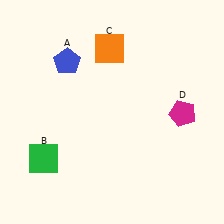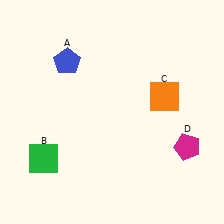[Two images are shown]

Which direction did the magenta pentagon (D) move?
The magenta pentagon (D) moved down.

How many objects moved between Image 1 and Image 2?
2 objects moved between the two images.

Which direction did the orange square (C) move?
The orange square (C) moved right.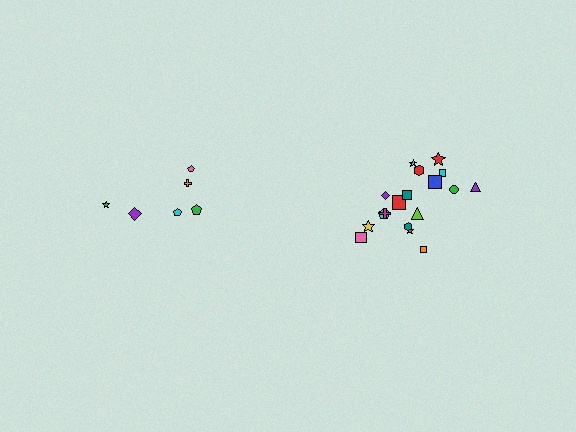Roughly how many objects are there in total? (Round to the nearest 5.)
Roughly 25 objects in total.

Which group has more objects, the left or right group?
The right group.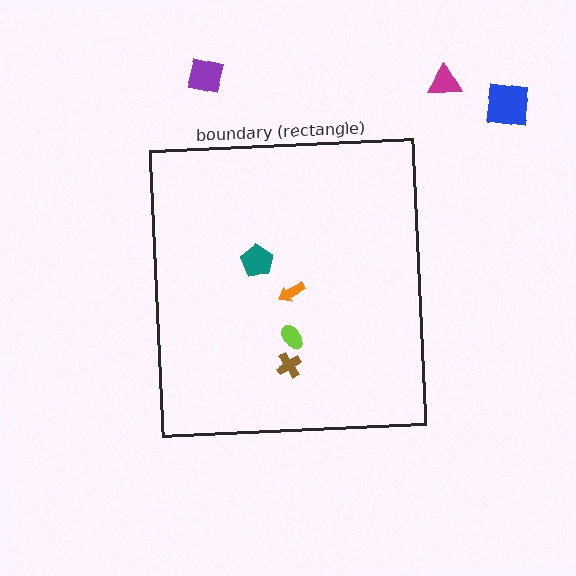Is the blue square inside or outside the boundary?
Outside.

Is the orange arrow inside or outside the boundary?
Inside.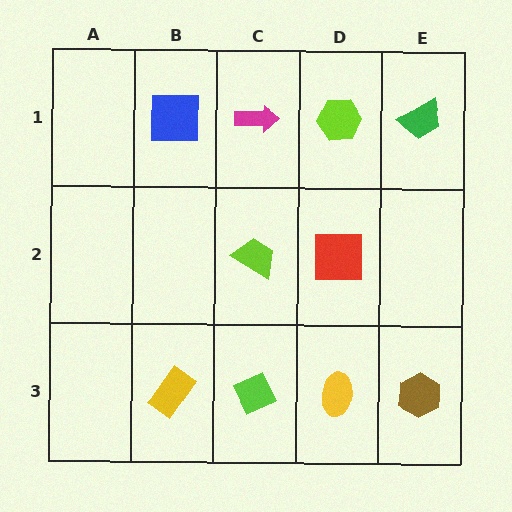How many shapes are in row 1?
4 shapes.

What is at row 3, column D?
A yellow ellipse.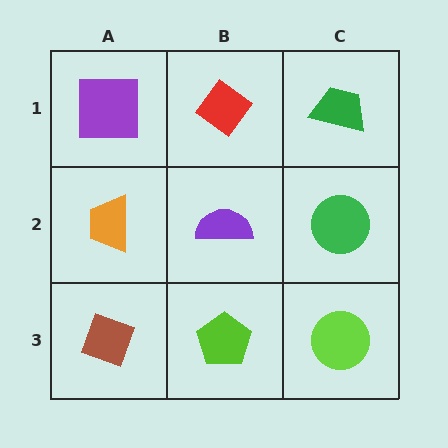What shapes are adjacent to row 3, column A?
An orange trapezoid (row 2, column A), a lime pentagon (row 3, column B).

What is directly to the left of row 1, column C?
A red diamond.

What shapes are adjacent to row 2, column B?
A red diamond (row 1, column B), a lime pentagon (row 3, column B), an orange trapezoid (row 2, column A), a green circle (row 2, column C).